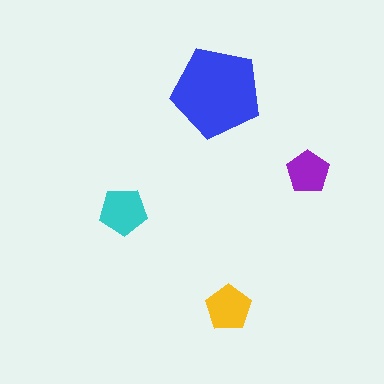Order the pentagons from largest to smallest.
the blue one, the cyan one, the yellow one, the purple one.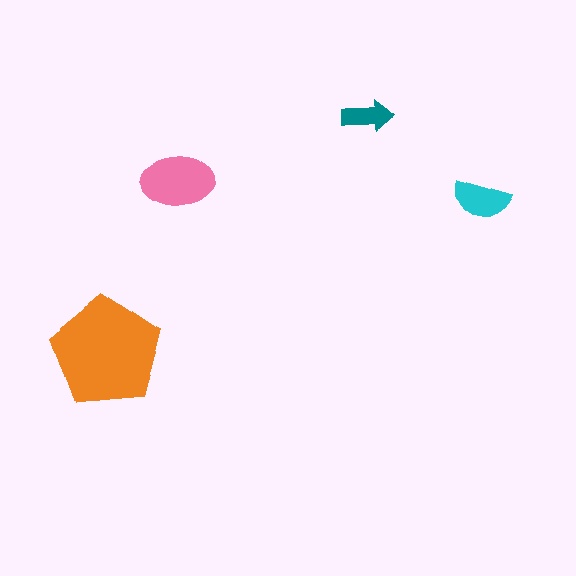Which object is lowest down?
The orange pentagon is bottommost.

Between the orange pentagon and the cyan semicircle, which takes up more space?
The orange pentagon.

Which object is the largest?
The orange pentagon.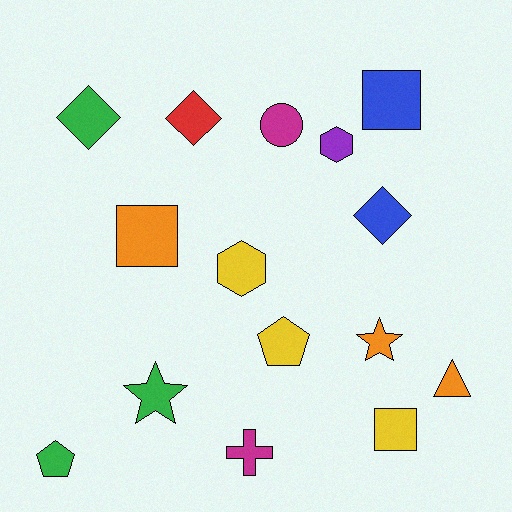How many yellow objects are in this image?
There are 3 yellow objects.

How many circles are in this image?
There is 1 circle.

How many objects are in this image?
There are 15 objects.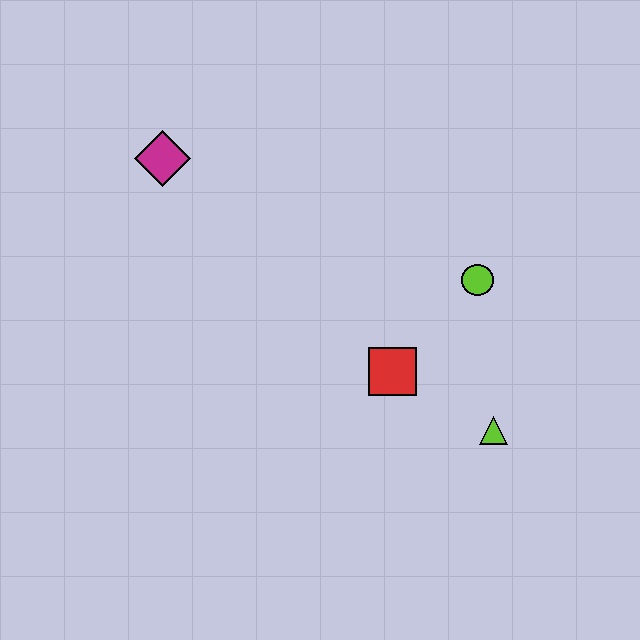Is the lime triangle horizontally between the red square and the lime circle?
No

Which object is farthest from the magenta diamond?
The lime triangle is farthest from the magenta diamond.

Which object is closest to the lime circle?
The red square is closest to the lime circle.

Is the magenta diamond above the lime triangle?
Yes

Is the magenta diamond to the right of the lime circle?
No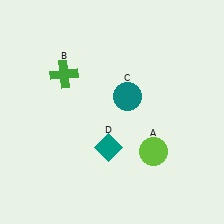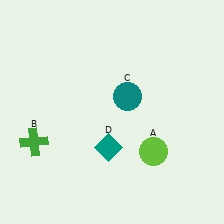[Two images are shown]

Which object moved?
The green cross (B) moved down.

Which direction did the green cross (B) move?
The green cross (B) moved down.